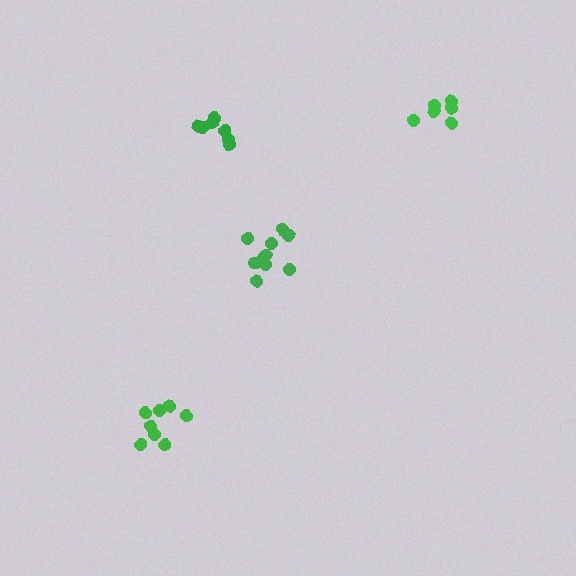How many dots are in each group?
Group 1: 8 dots, Group 2: 6 dots, Group 3: 7 dots, Group 4: 10 dots (31 total).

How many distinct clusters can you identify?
There are 4 distinct clusters.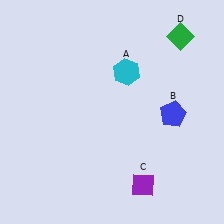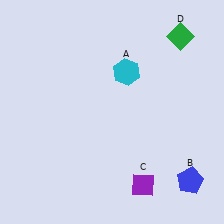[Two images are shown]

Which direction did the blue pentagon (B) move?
The blue pentagon (B) moved down.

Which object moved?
The blue pentagon (B) moved down.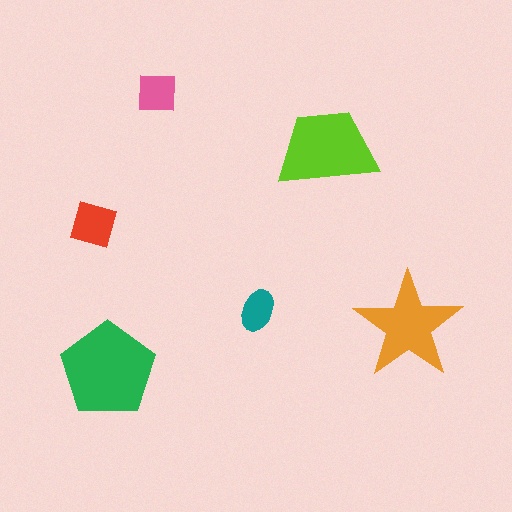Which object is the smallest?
The teal ellipse.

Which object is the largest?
The green pentagon.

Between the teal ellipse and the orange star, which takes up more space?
The orange star.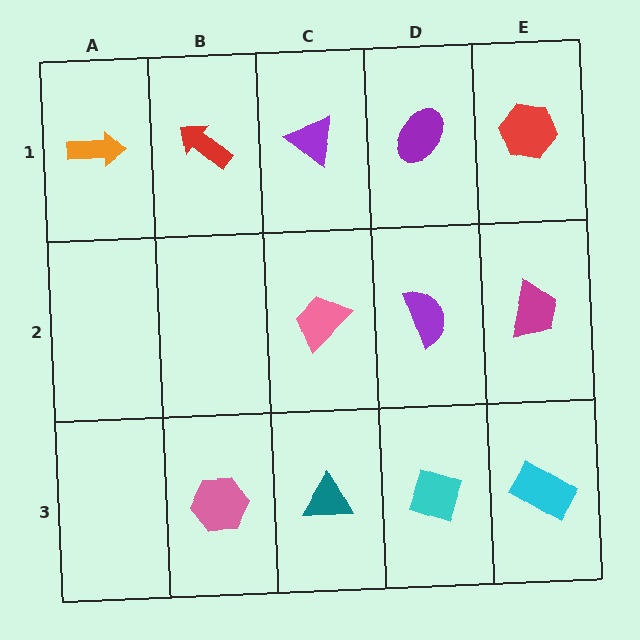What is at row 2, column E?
A magenta trapezoid.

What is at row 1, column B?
A red arrow.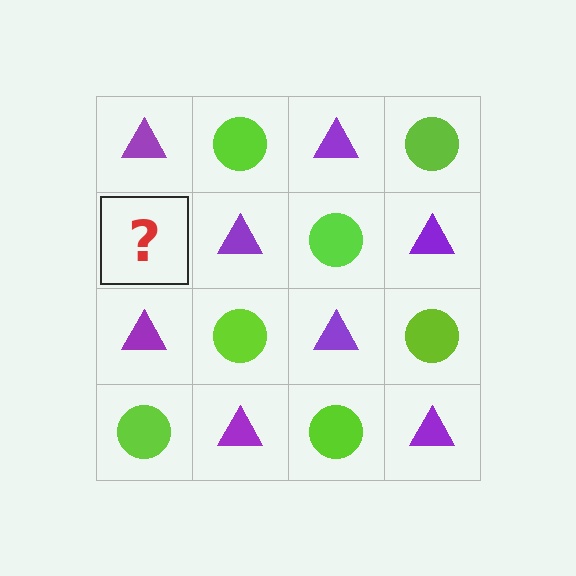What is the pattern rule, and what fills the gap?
The rule is that it alternates purple triangle and lime circle in a checkerboard pattern. The gap should be filled with a lime circle.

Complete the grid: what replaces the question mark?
The question mark should be replaced with a lime circle.